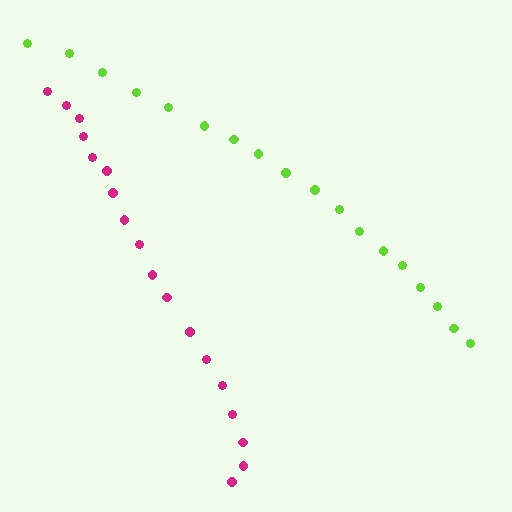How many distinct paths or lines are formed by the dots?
There are 2 distinct paths.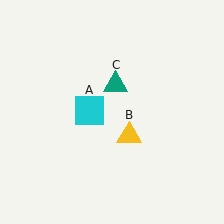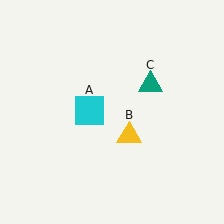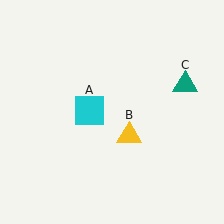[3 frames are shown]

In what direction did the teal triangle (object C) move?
The teal triangle (object C) moved right.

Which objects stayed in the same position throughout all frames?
Cyan square (object A) and yellow triangle (object B) remained stationary.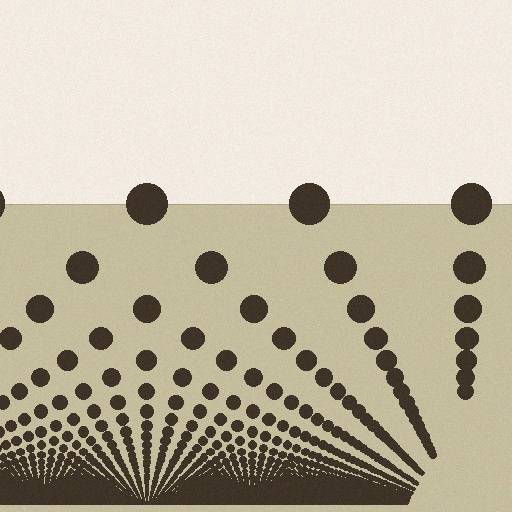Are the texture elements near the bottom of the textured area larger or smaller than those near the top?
Smaller. The gradient is inverted — elements near the bottom are smaller and denser.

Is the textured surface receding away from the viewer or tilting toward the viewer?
The surface appears to tilt toward the viewer. Texture elements get larger and sparser toward the top.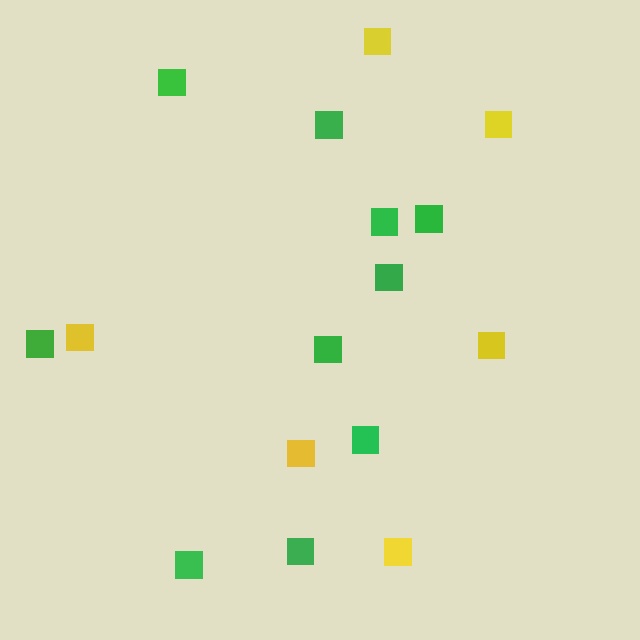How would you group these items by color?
There are 2 groups: one group of yellow squares (6) and one group of green squares (10).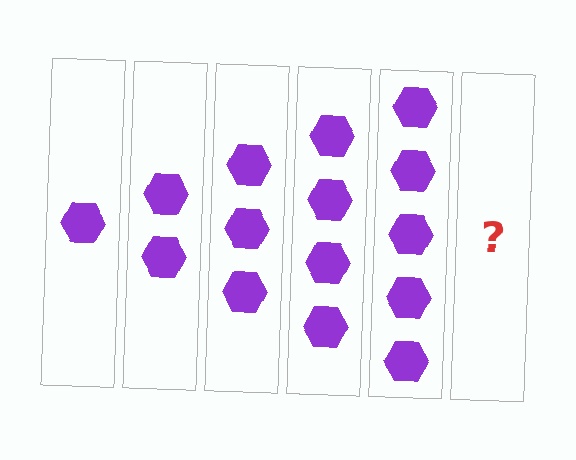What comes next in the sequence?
The next element should be 6 hexagons.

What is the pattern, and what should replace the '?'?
The pattern is that each step adds one more hexagon. The '?' should be 6 hexagons.